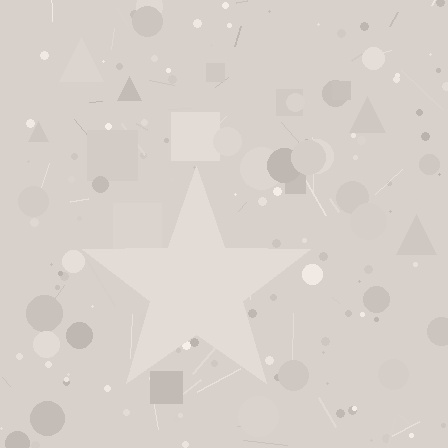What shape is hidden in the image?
A star is hidden in the image.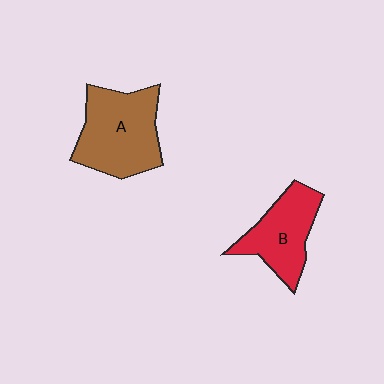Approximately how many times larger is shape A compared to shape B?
Approximately 1.3 times.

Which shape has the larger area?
Shape A (brown).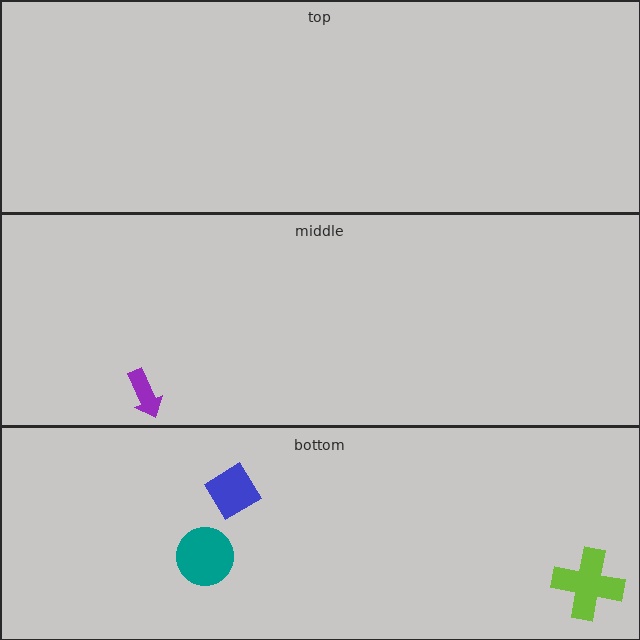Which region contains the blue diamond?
The bottom region.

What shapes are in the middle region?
The purple arrow.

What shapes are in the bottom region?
The teal circle, the blue diamond, the lime cross.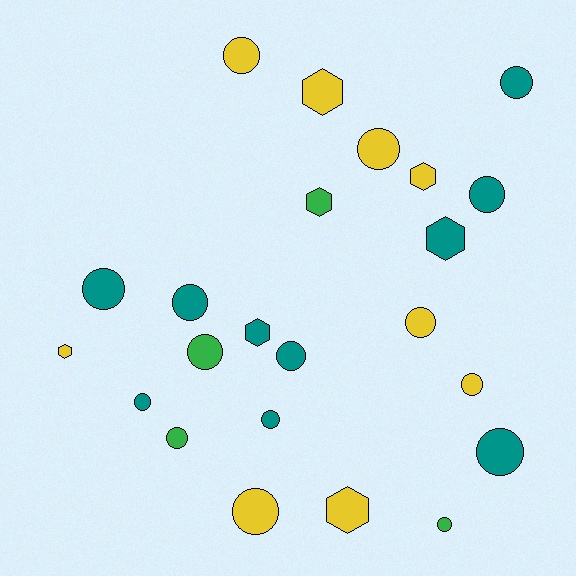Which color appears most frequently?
Teal, with 10 objects.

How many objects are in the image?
There are 23 objects.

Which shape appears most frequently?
Circle, with 16 objects.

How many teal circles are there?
There are 8 teal circles.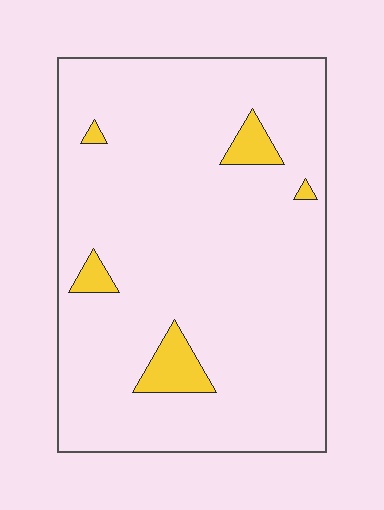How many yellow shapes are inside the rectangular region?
5.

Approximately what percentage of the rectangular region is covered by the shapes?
Approximately 5%.